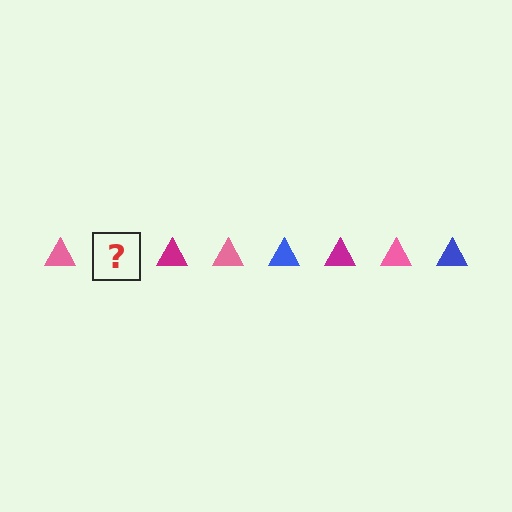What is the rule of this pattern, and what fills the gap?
The rule is that the pattern cycles through pink, blue, magenta triangles. The gap should be filled with a blue triangle.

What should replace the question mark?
The question mark should be replaced with a blue triangle.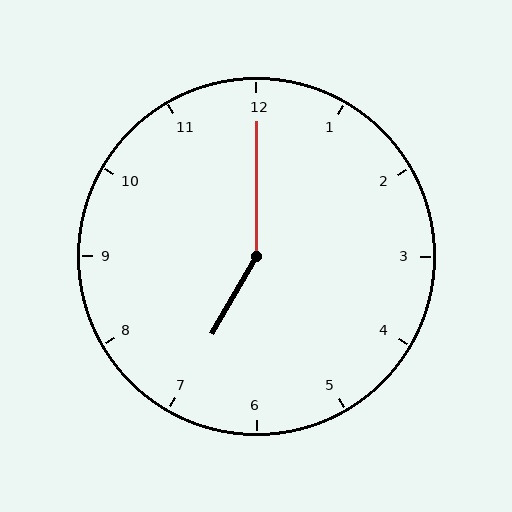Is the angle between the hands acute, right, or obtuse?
It is obtuse.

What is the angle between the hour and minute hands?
Approximately 150 degrees.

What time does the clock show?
7:00.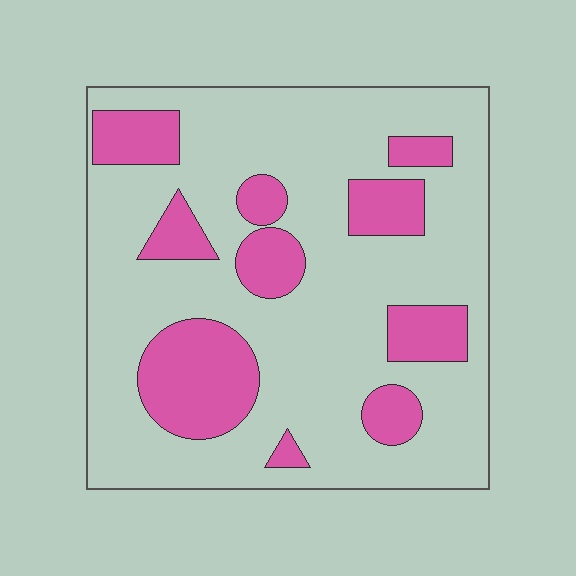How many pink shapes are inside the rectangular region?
10.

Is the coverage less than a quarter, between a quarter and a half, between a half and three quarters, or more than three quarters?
Less than a quarter.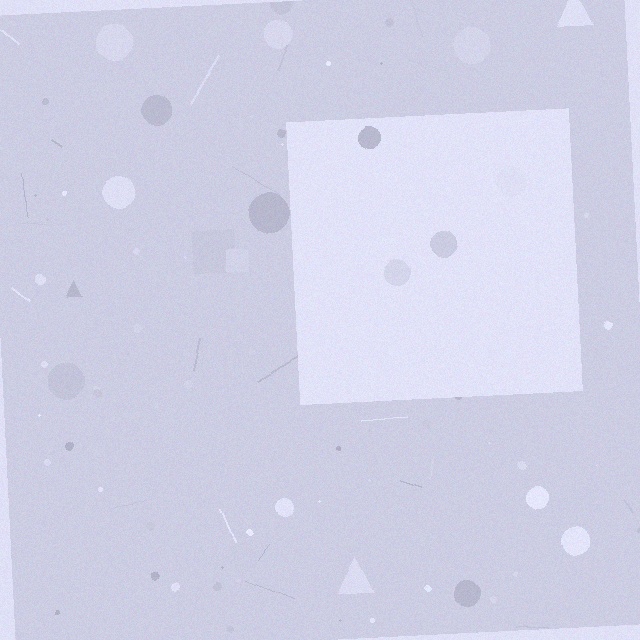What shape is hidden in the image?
A square is hidden in the image.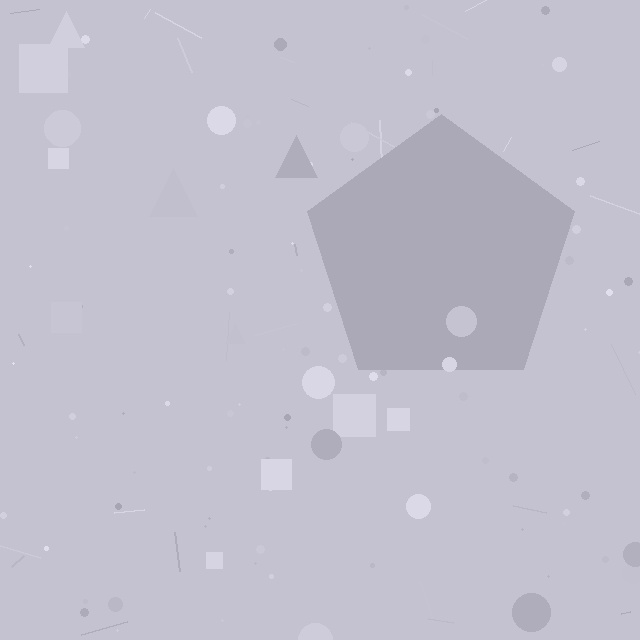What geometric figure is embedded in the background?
A pentagon is embedded in the background.